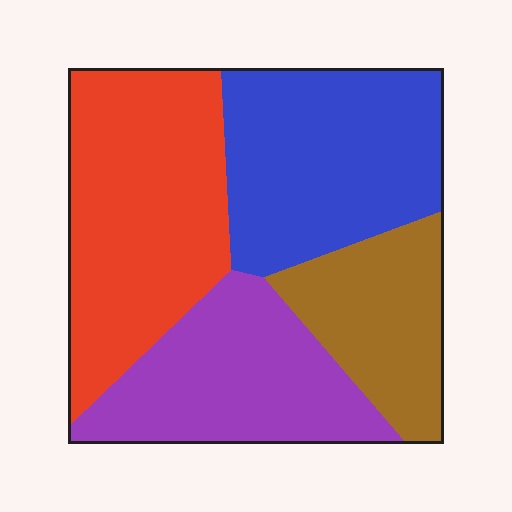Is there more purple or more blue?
Blue.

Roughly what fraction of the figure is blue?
Blue covers about 30% of the figure.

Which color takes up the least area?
Brown, at roughly 15%.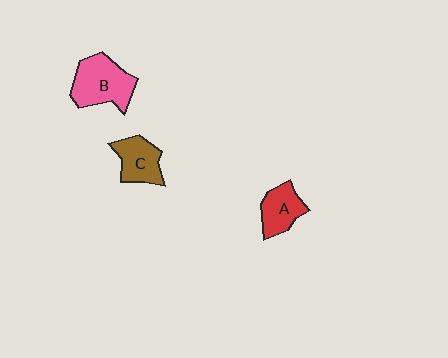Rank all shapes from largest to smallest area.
From largest to smallest: B (pink), C (brown), A (red).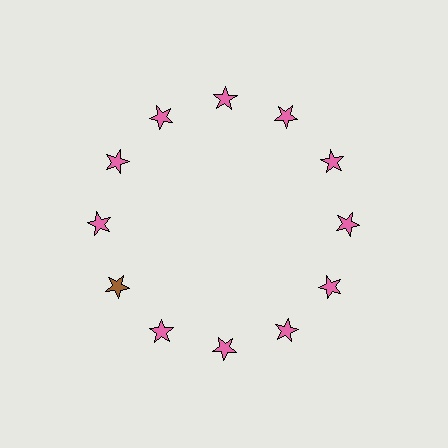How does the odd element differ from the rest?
It has a different color: brown instead of pink.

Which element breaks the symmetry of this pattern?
The brown star at roughly the 8 o'clock position breaks the symmetry. All other shapes are pink stars.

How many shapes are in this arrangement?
There are 12 shapes arranged in a ring pattern.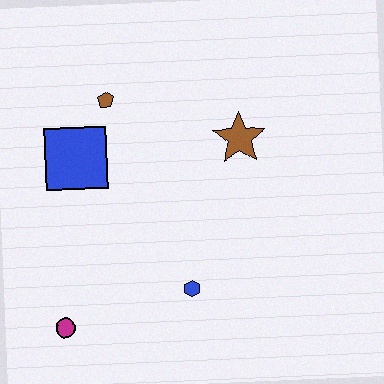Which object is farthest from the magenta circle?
The brown star is farthest from the magenta circle.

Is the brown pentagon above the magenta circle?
Yes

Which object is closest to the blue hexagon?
The magenta circle is closest to the blue hexagon.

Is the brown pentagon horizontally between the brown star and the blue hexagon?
No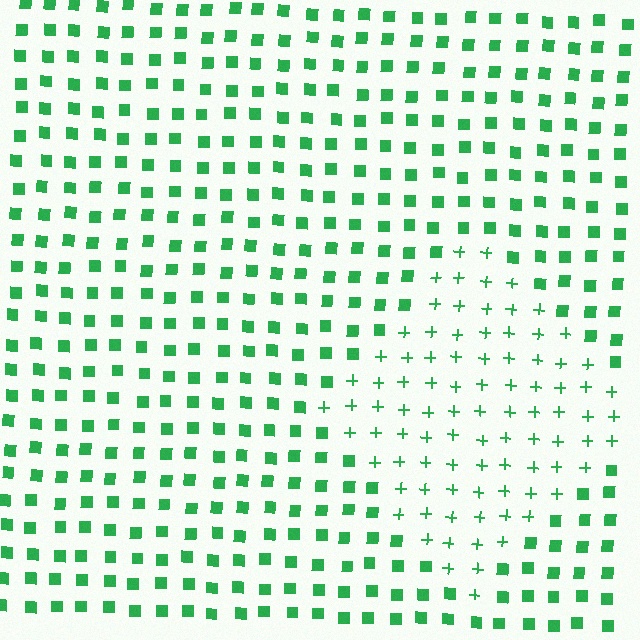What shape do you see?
I see a diamond.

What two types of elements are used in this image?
The image uses plus signs inside the diamond region and squares outside it.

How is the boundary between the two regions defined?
The boundary is defined by a change in element shape: plus signs inside vs. squares outside. All elements share the same color and spacing.